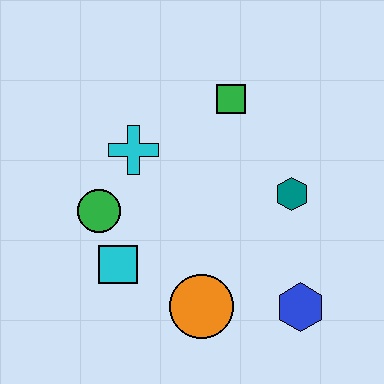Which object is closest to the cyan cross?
The green circle is closest to the cyan cross.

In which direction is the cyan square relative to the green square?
The cyan square is below the green square.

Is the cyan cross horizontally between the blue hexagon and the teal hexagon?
No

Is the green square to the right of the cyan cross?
Yes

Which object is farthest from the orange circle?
The green square is farthest from the orange circle.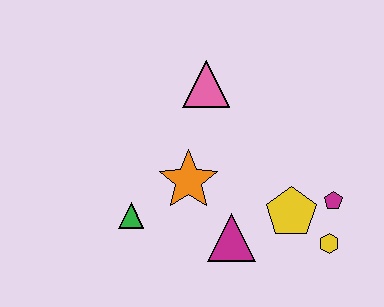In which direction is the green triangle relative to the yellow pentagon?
The green triangle is to the left of the yellow pentagon.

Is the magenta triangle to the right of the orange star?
Yes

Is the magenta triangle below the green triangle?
Yes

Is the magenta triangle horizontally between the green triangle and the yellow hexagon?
Yes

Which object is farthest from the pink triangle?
The yellow hexagon is farthest from the pink triangle.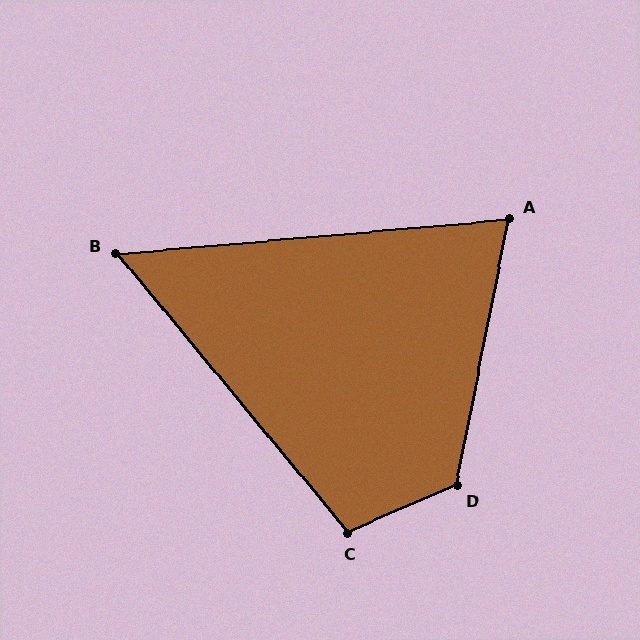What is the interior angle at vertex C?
Approximately 106 degrees (obtuse).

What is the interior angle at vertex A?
Approximately 74 degrees (acute).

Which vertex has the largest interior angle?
D, at approximately 125 degrees.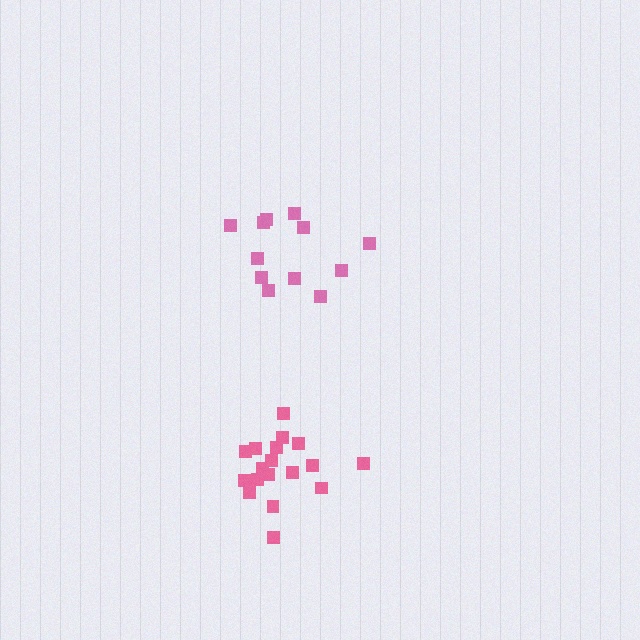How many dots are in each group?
Group 1: 12 dots, Group 2: 18 dots (30 total).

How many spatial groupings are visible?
There are 2 spatial groupings.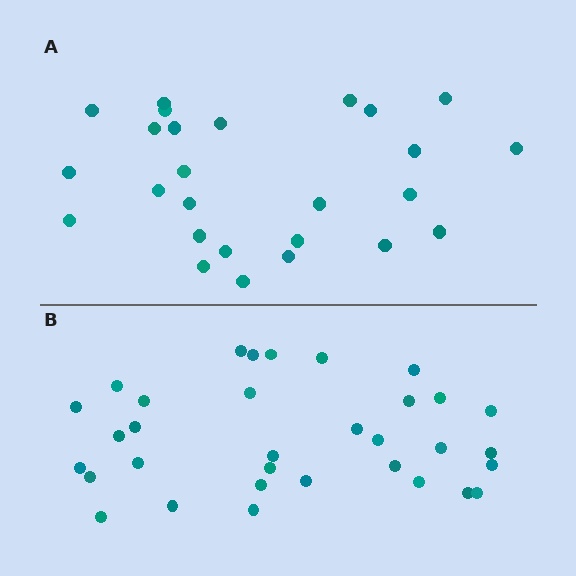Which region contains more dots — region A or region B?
Region B (the bottom region) has more dots.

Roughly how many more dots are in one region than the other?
Region B has roughly 8 or so more dots than region A.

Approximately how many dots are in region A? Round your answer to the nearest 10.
About 30 dots. (The exact count is 26, which rounds to 30.)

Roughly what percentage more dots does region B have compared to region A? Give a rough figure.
About 25% more.